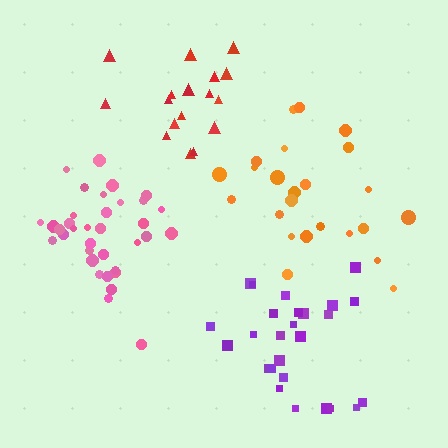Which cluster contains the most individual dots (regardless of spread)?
Pink (35).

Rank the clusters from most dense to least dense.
pink, red, purple, orange.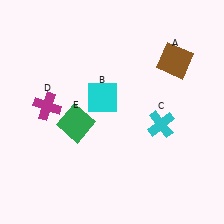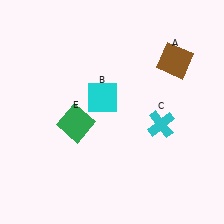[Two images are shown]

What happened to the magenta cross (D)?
The magenta cross (D) was removed in Image 2. It was in the top-left area of Image 1.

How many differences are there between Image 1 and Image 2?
There is 1 difference between the two images.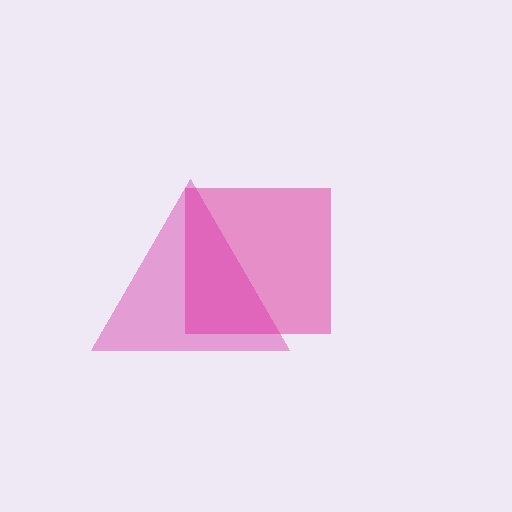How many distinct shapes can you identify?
There are 2 distinct shapes: a pink square, a magenta triangle.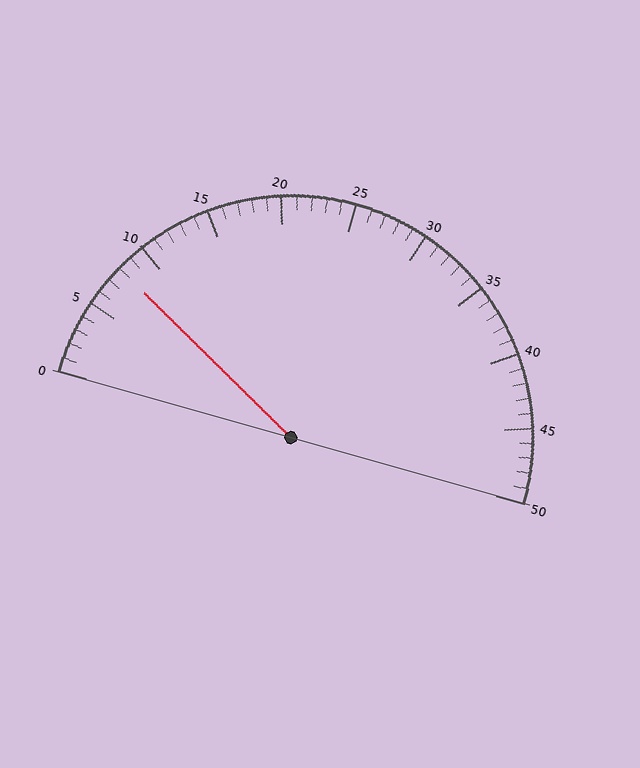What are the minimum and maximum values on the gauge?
The gauge ranges from 0 to 50.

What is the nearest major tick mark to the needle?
The nearest major tick mark is 10.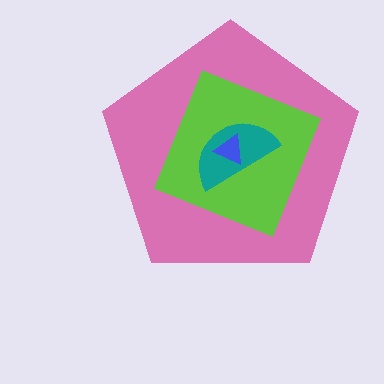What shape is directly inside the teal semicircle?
The blue triangle.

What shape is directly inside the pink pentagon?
The lime square.